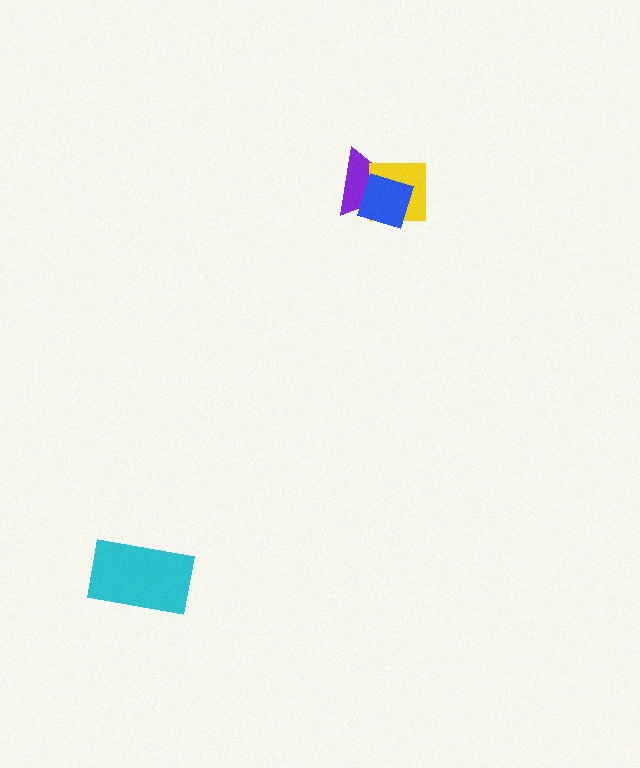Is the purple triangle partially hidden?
Yes, it is partially covered by another shape.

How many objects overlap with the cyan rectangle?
0 objects overlap with the cyan rectangle.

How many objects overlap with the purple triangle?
2 objects overlap with the purple triangle.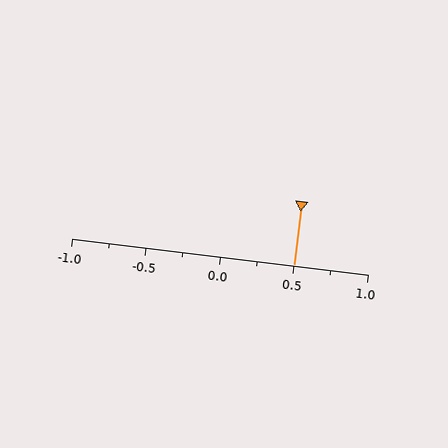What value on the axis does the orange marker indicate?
The marker indicates approximately 0.5.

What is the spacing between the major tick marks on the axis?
The major ticks are spaced 0.5 apart.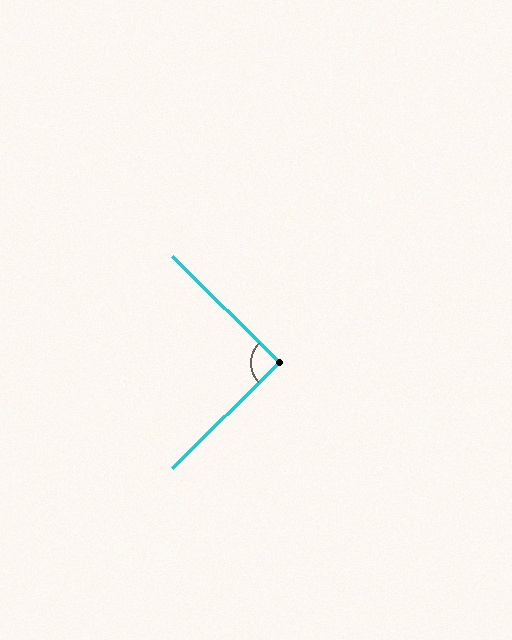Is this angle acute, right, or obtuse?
It is approximately a right angle.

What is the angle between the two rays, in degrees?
Approximately 89 degrees.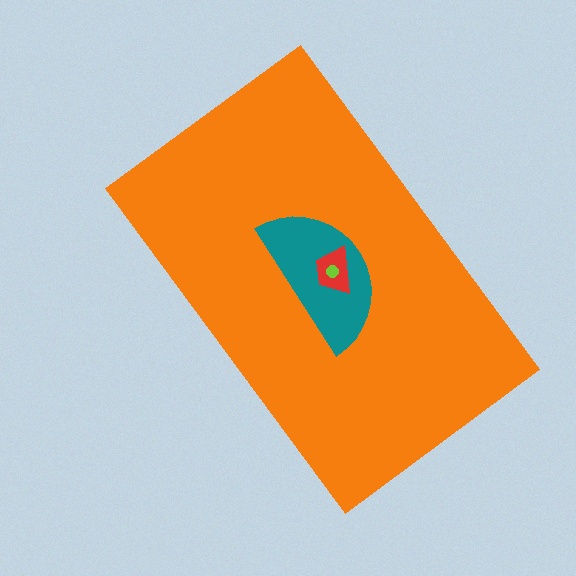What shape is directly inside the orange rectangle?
The teal semicircle.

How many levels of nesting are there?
4.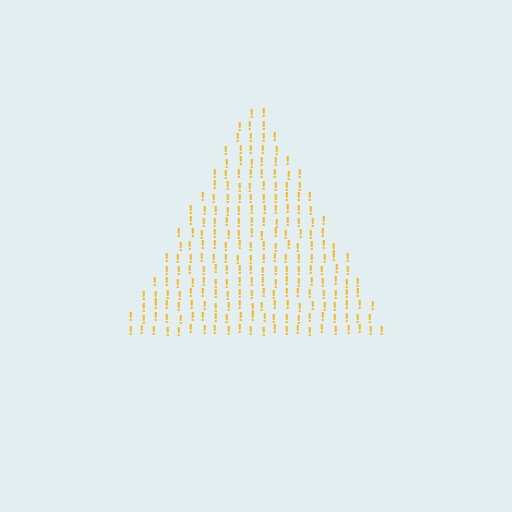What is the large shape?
The large shape is a triangle.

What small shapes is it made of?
It is made of small exclamation marks.